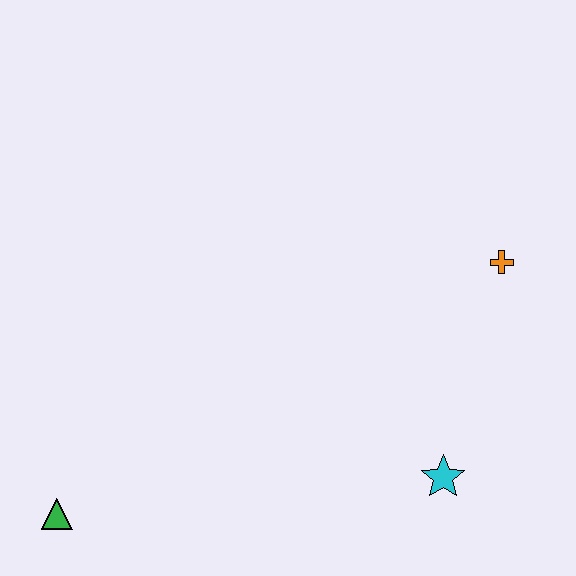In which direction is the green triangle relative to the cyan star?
The green triangle is to the left of the cyan star.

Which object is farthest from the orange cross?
The green triangle is farthest from the orange cross.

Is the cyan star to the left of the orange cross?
Yes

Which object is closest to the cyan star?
The orange cross is closest to the cyan star.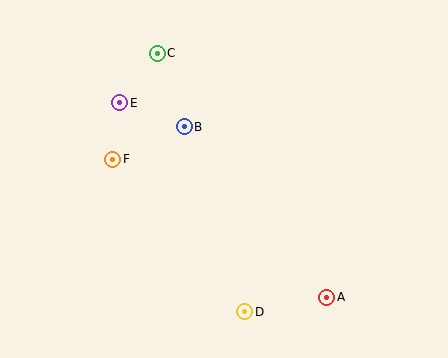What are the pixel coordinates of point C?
Point C is at (157, 53).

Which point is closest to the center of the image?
Point B at (184, 127) is closest to the center.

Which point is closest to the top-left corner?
Point E is closest to the top-left corner.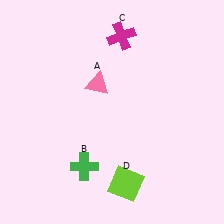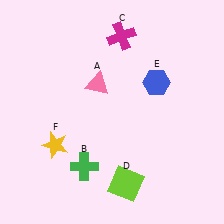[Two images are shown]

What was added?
A blue hexagon (E), a yellow star (F) were added in Image 2.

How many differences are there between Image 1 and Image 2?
There are 2 differences between the two images.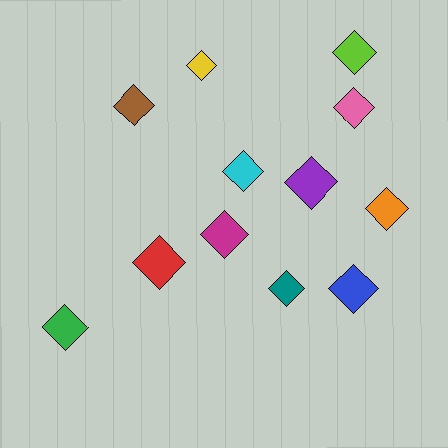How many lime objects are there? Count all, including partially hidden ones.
There is 1 lime object.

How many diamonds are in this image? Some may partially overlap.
There are 12 diamonds.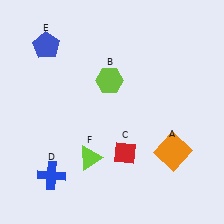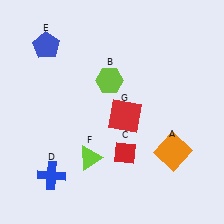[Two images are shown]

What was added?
A red square (G) was added in Image 2.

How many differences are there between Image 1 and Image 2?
There is 1 difference between the two images.